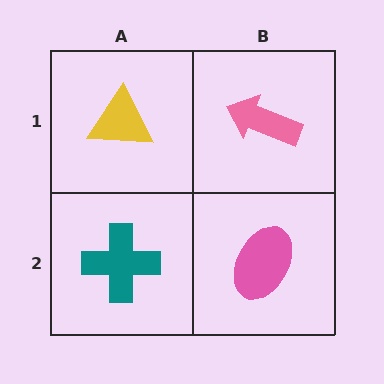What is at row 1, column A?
A yellow triangle.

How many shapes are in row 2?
2 shapes.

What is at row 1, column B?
A pink arrow.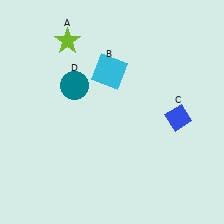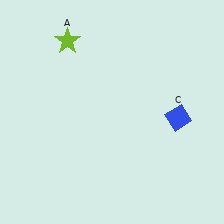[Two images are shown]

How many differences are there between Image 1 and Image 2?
There are 2 differences between the two images.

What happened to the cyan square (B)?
The cyan square (B) was removed in Image 2. It was in the top-left area of Image 1.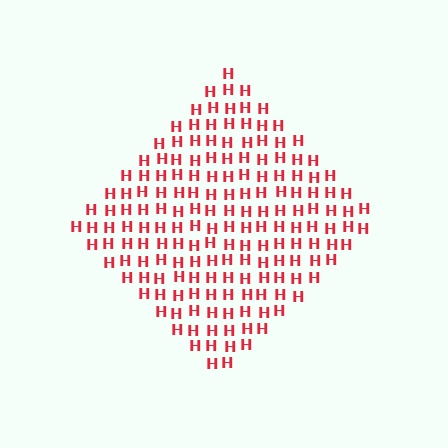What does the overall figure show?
The overall figure shows a diamond.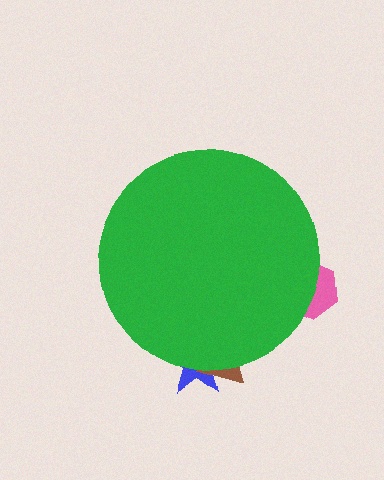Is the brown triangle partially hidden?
Yes, the brown triangle is partially hidden behind the green circle.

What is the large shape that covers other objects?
A green circle.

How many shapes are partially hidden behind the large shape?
3 shapes are partially hidden.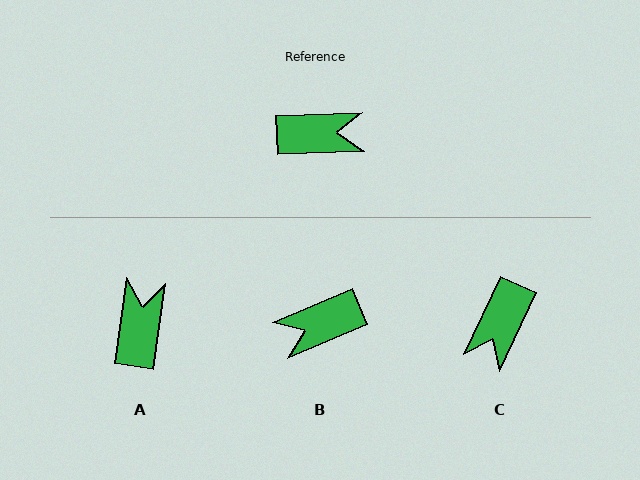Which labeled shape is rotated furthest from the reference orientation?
B, about 160 degrees away.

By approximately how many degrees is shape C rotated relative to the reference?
Approximately 118 degrees clockwise.